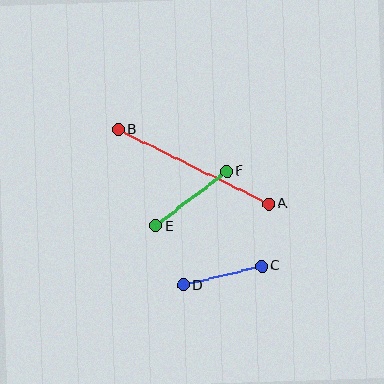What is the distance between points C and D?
The distance is approximately 81 pixels.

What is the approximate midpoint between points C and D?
The midpoint is at approximately (222, 276) pixels.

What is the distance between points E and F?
The distance is approximately 89 pixels.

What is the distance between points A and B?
The distance is approximately 168 pixels.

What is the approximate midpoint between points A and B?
The midpoint is at approximately (193, 167) pixels.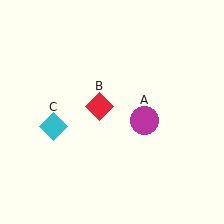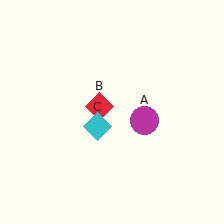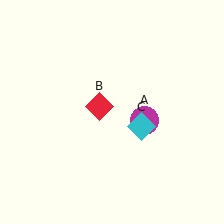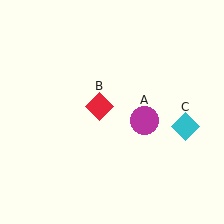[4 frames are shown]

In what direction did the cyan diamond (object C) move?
The cyan diamond (object C) moved right.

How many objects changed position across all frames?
1 object changed position: cyan diamond (object C).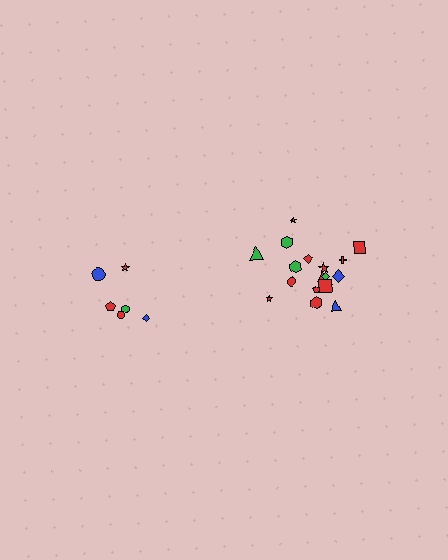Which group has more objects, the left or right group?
The right group.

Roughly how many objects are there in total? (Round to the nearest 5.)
Roughly 25 objects in total.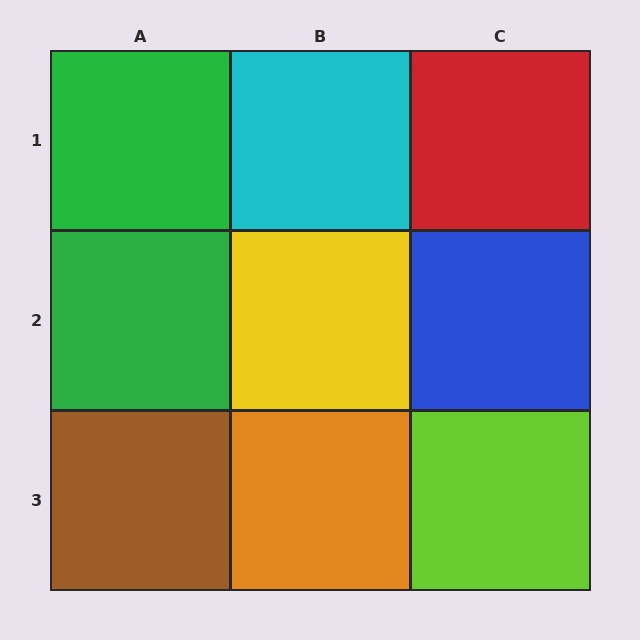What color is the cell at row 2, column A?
Green.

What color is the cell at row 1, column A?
Green.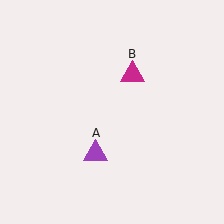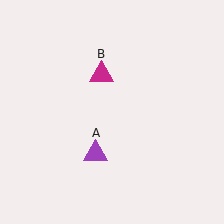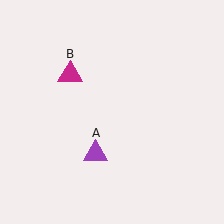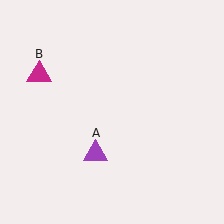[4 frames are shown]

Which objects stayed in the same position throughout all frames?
Purple triangle (object A) remained stationary.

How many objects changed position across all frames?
1 object changed position: magenta triangle (object B).